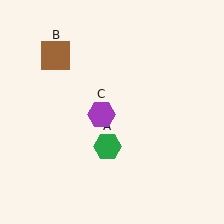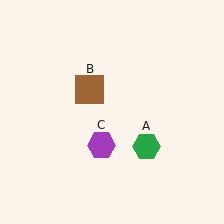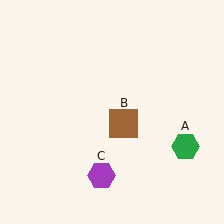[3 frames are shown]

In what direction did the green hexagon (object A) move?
The green hexagon (object A) moved right.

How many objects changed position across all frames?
3 objects changed position: green hexagon (object A), brown square (object B), purple hexagon (object C).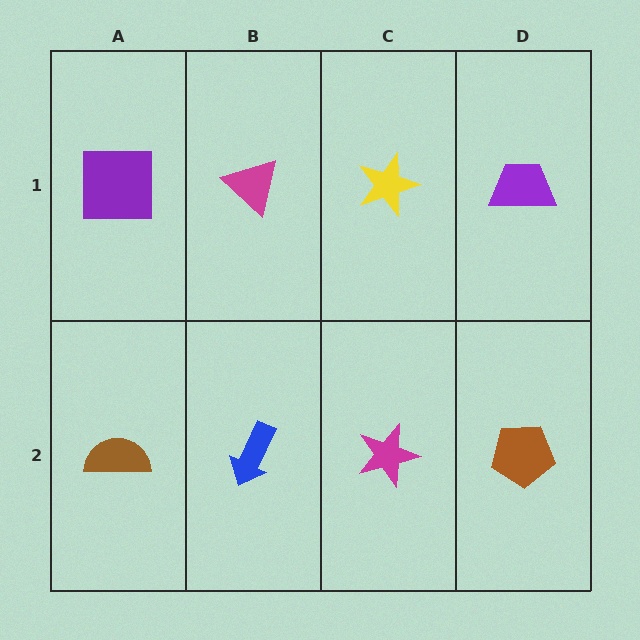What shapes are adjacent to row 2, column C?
A yellow star (row 1, column C), a blue arrow (row 2, column B), a brown pentagon (row 2, column D).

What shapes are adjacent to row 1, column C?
A magenta star (row 2, column C), a magenta triangle (row 1, column B), a purple trapezoid (row 1, column D).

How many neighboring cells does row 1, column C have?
3.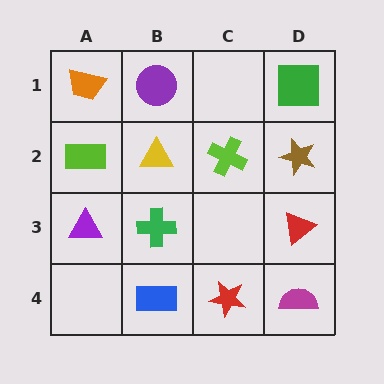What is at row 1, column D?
A green square.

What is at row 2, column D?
A brown star.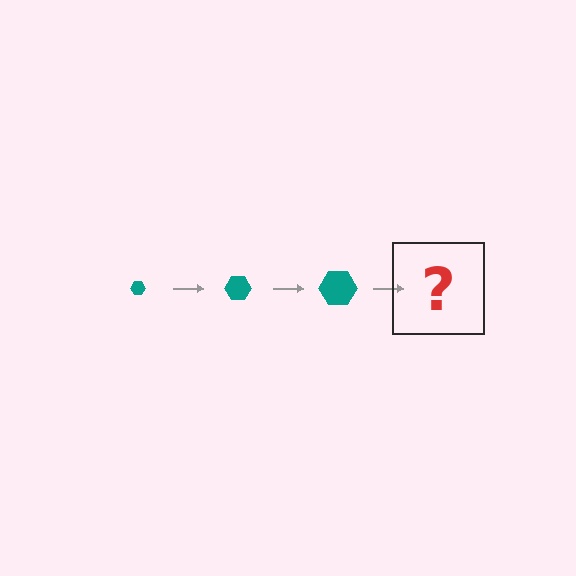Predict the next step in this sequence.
The next step is a teal hexagon, larger than the previous one.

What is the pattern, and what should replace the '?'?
The pattern is that the hexagon gets progressively larger each step. The '?' should be a teal hexagon, larger than the previous one.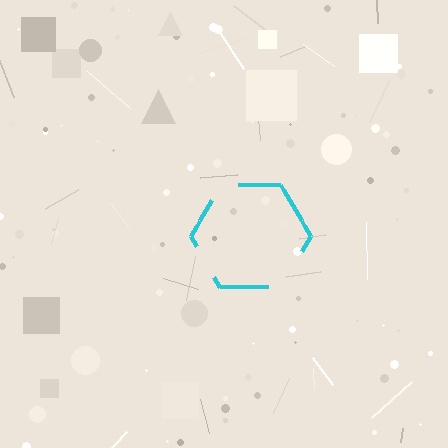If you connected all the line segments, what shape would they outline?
They would outline a hexagon.